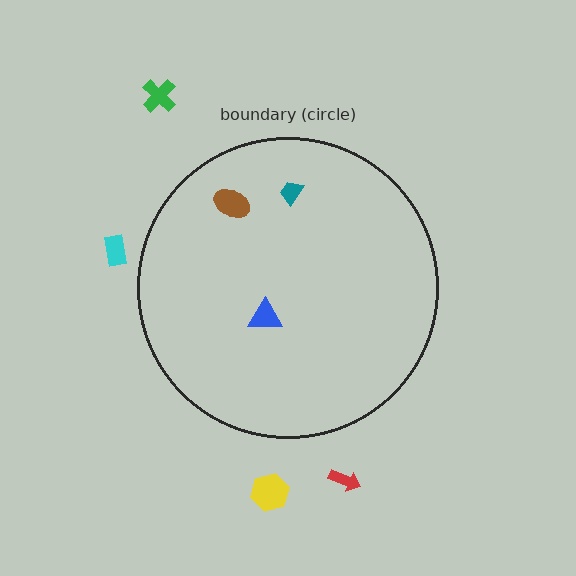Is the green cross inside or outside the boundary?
Outside.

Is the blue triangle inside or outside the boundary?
Inside.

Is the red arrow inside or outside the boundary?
Outside.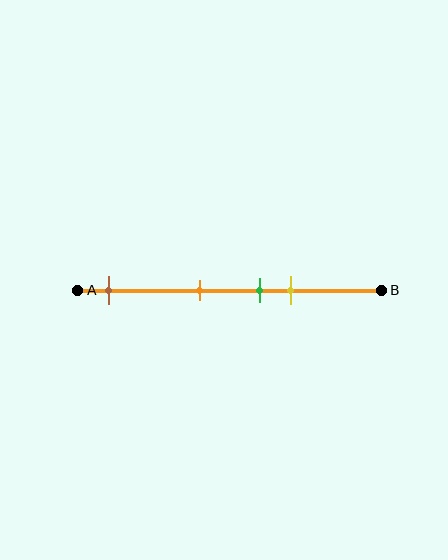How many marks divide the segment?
There are 4 marks dividing the segment.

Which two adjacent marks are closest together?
The green and yellow marks are the closest adjacent pair.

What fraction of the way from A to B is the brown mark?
The brown mark is approximately 10% (0.1) of the way from A to B.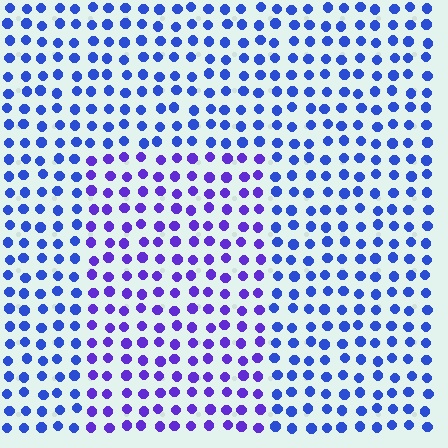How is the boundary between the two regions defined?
The boundary is defined purely by a slight shift in hue (about 32 degrees). Spacing, size, and orientation are identical on both sides.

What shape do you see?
I see a rectangle.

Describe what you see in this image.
The image is filled with small blue elements in a uniform arrangement. A rectangle-shaped region is visible where the elements are tinted to a slightly different hue, forming a subtle color boundary.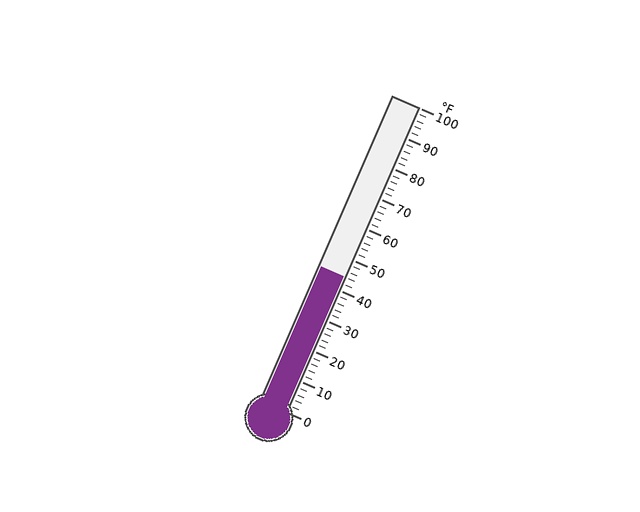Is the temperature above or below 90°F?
The temperature is below 90°F.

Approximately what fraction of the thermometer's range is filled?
The thermometer is filled to approximately 45% of its range.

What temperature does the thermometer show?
The thermometer shows approximately 44°F.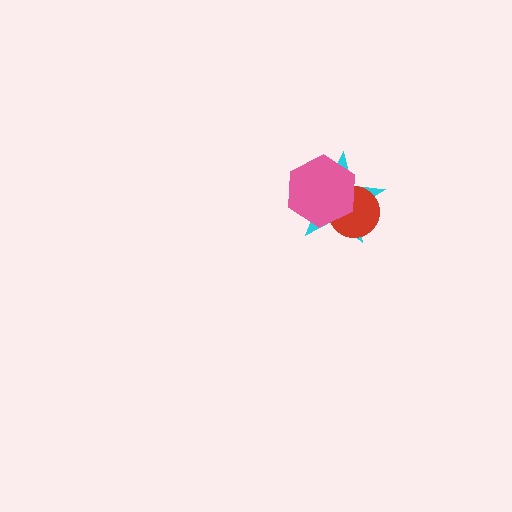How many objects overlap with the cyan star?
2 objects overlap with the cyan star.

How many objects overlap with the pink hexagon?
2 objects overlap with the pink hexagon.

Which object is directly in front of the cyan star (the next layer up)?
The red circle is directly in front of the cyan star.